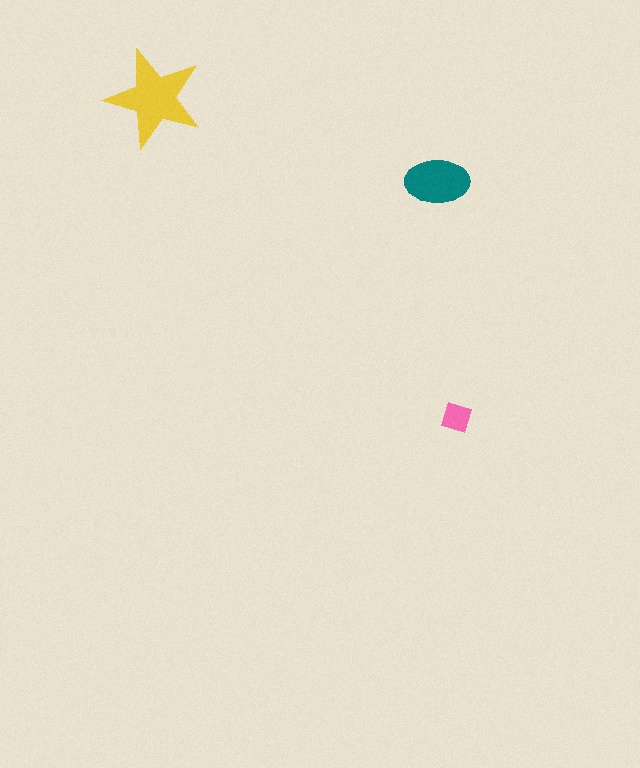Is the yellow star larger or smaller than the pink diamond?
Larger.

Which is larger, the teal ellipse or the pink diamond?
The teal ellipse.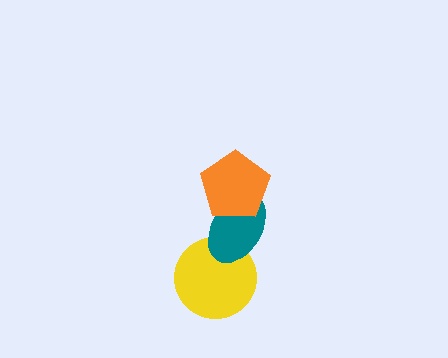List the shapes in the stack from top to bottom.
From top to bottom: the orange pentagon, the teal ellipse, the yellow circle.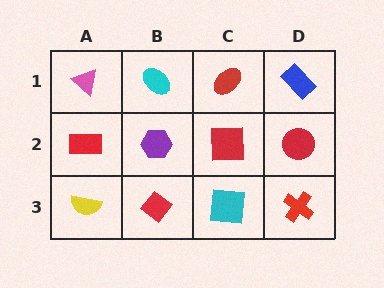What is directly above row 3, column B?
A purple hexagon.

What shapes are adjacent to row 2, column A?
A pink triangle (row 1, column A), a yellow semicircle (row 3, column A), a purple hexagon (row 2, column B).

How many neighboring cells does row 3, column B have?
3.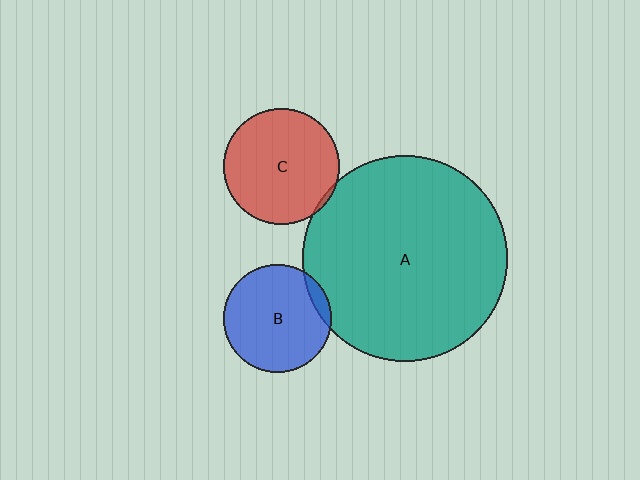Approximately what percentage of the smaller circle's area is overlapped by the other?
Approximately 5%.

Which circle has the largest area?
Circle A (teal).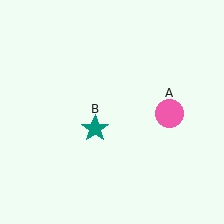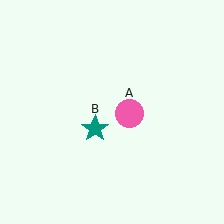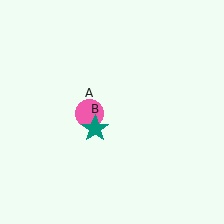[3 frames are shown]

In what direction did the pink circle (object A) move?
The pink circle (object A) moved left.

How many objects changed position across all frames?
1 object changed position: pink circle (object A).